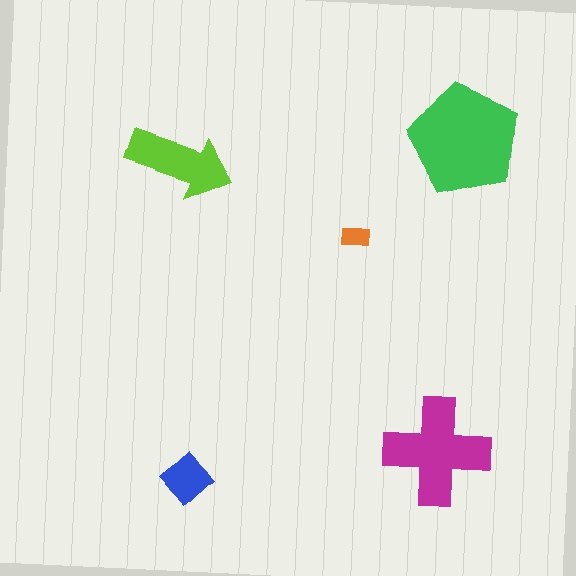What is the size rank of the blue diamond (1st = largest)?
4th.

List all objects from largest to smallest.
The green pentagon, the magenta cross, the lime arrow, the blue diamond, the orange rectangle.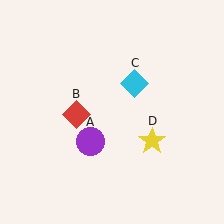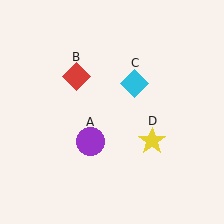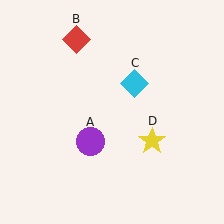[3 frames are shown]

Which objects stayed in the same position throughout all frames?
Purple circle (object A) and cyan diamond (object C) and yellow star (object D) remained stationary.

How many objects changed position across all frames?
1 object changed position: red diamond (object B).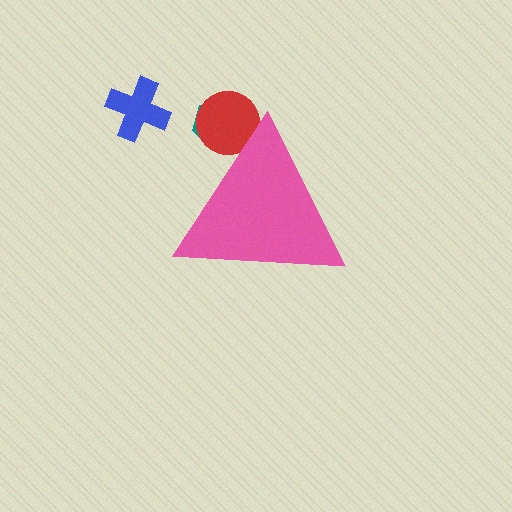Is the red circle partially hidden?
Yes, the red circle is partially hidden behind the pink triangle.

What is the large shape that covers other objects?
A pink triangle.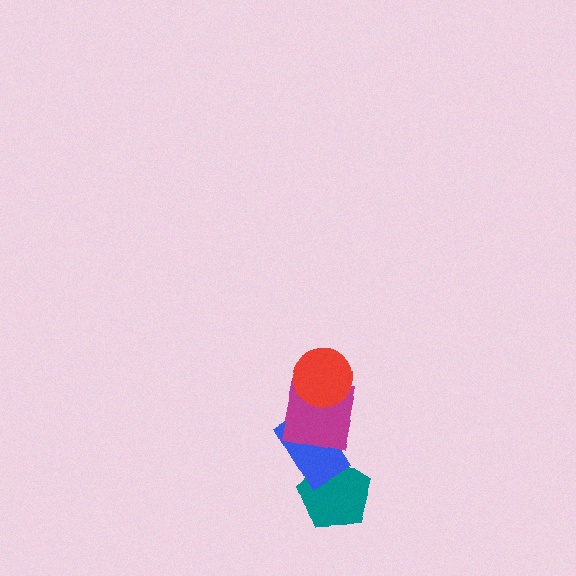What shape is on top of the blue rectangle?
The magenta square is on top of the blue rectangle.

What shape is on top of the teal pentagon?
The blue rectangle is on top of the teal pentagon.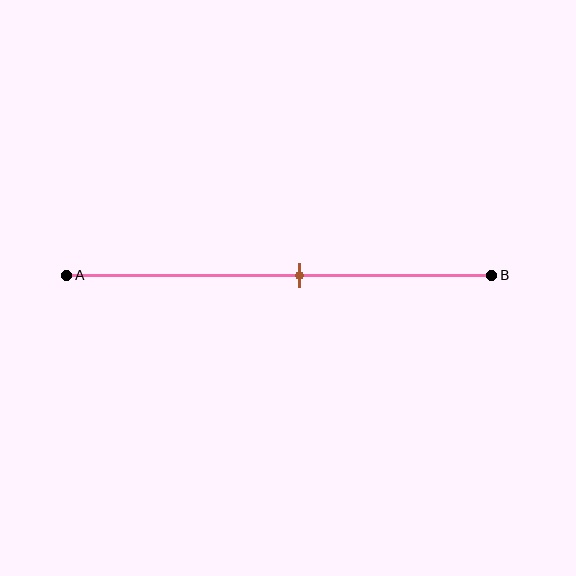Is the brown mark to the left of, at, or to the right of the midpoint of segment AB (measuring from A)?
The brown mark is to the right of the midpoint of segment AB.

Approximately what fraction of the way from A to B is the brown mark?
The brown mark is approximately 55% of the way from A to B.